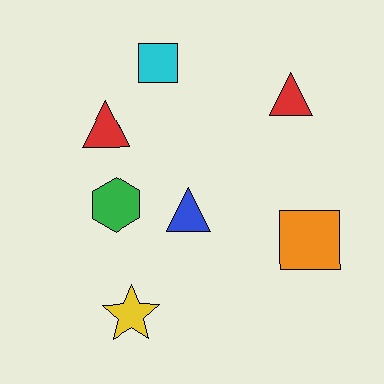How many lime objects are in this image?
There are no lime objects.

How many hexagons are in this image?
There is 1 hexagon.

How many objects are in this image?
There are 7 objects.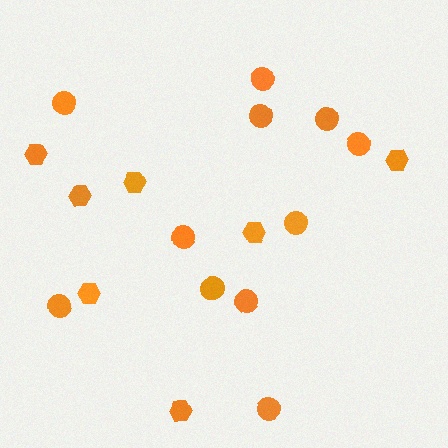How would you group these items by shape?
There are 2 groups: one group of circles (11) and one group of hexagons (7).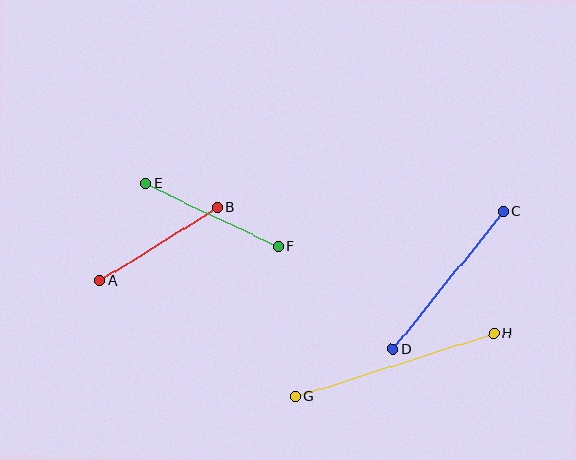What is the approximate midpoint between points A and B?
The midpoint is at approximately (159, 244) pixels.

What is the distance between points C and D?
The distance is approximately 176 pixels.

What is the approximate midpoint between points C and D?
The midpoint is at approximately (448, 280) pixels.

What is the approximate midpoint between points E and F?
The midpoint is at approximately (212, 215) pixels.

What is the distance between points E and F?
The distance is approximately 147 pixels.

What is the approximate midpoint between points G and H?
The midpoint is at approximately (394, 365) pixels.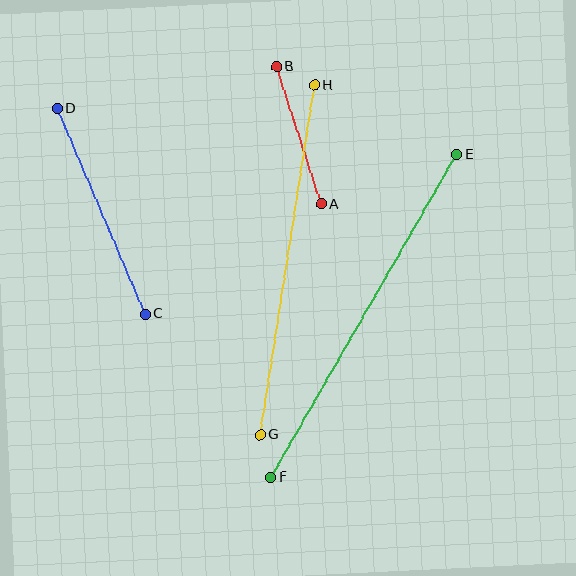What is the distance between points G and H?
The distance is approximately 354 pixels.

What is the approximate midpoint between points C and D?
The midpoint is at approximately (101, 211) pixels.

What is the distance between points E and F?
The distance is approximately 372 pixels.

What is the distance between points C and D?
The distance is approximately 224 pixels.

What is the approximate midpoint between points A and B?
The midpoint is at approximately (299, 135) pixels.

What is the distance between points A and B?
The distance is approximately 145 pixels.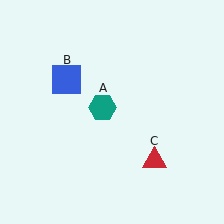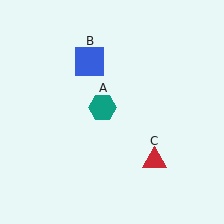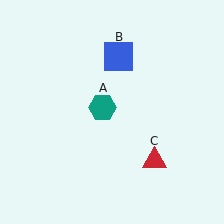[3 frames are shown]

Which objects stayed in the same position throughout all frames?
Teal hexagon (object A) and red triangle (object C) remained stationary.